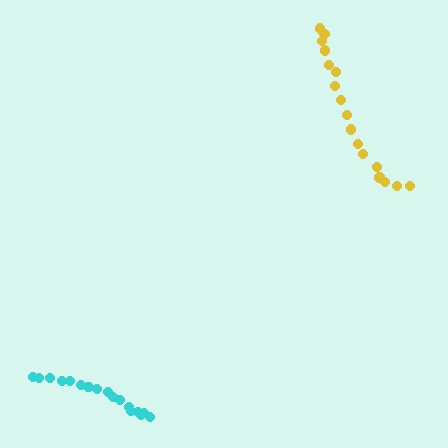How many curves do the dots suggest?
There are 2 distinct paths.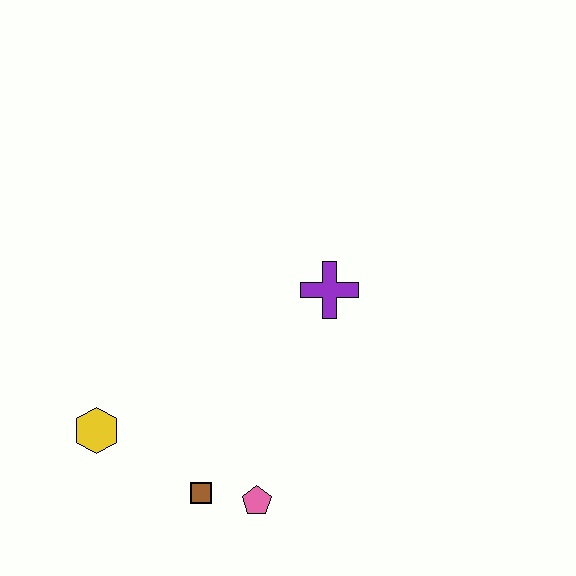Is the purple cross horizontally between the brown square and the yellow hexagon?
No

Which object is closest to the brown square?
The pink pentagon is closest to the brown square.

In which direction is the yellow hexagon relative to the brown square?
The yellow hexagon is to the left of the brown square.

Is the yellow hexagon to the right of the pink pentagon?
No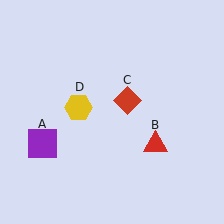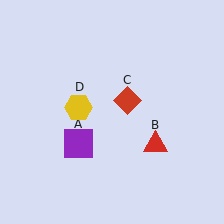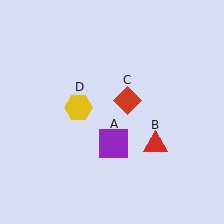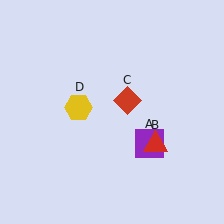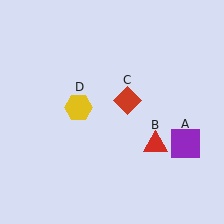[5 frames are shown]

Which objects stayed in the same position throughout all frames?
Red triangle (object B) and red diamond (object C) and yellow hexagon (object D) remained stationary.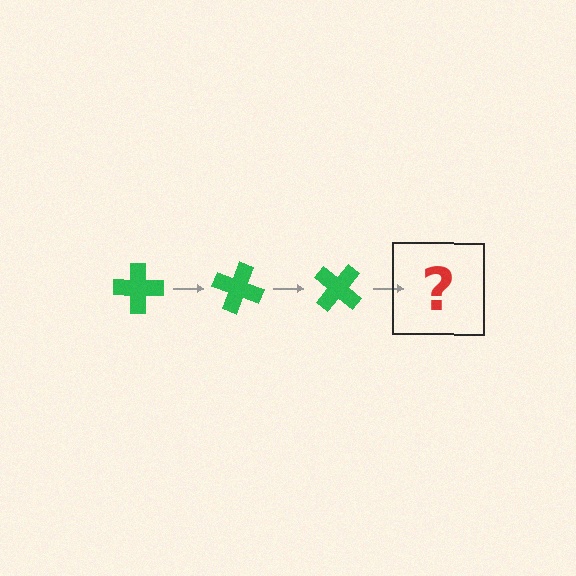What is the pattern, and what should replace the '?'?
The pattern is that the cross rotates 20 degrees each step. The '?' should be a green cross rotated 60 degrees.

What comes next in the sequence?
The next element should be a green cross rotated 60 degrees.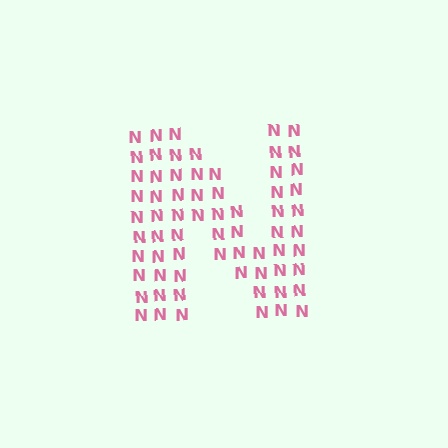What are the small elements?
The small elements are letter N's.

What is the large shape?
The large shape is the letter N.